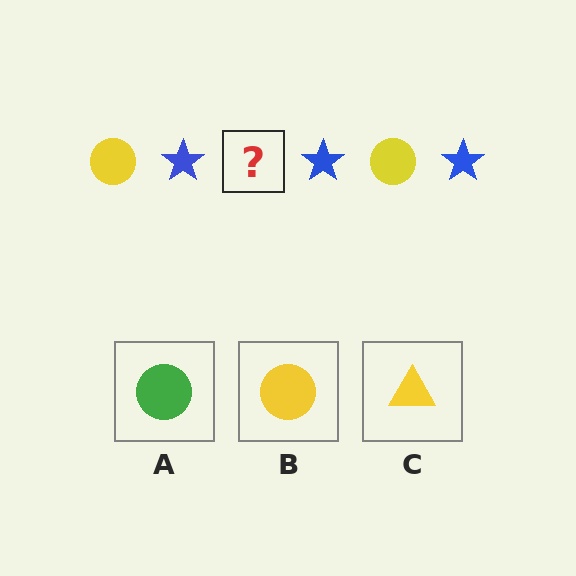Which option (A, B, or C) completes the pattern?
B.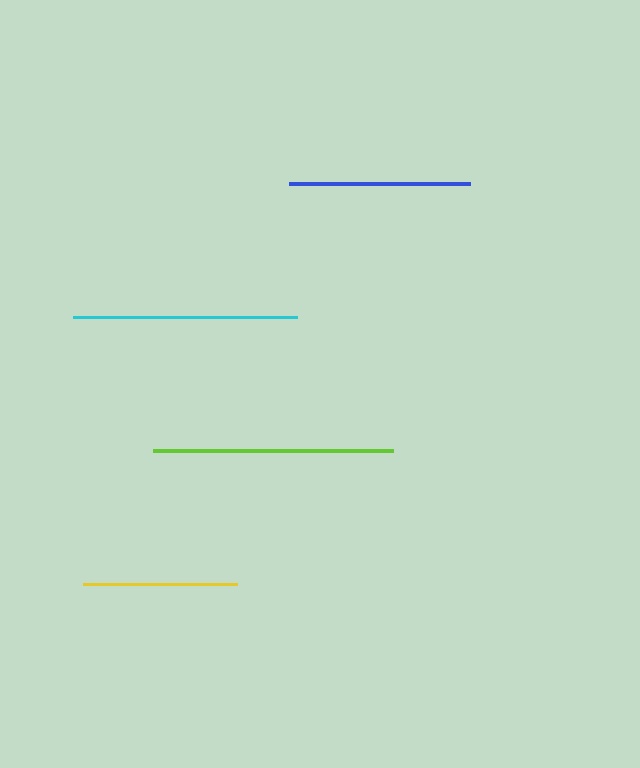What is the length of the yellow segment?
The yellow segment is approximately 154 pixels long.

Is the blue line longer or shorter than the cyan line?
The cyan line is longer than the blue line.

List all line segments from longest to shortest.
From longest to shortest: lime, cyan, blue, yellow.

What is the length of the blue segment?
The blue segment is approximately 181 pixels long.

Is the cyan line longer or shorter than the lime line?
The lime line is longer than the cyan line.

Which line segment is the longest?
The lime line is the longest at approximately 241 pixels.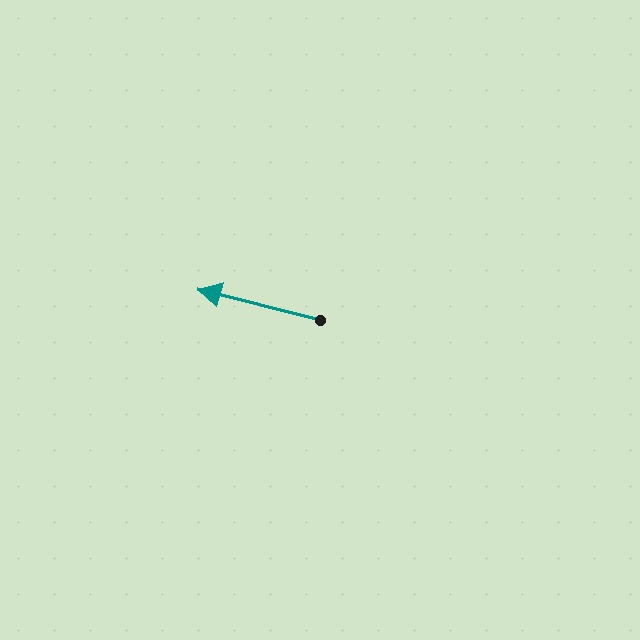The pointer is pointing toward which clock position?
Roughly 9 o'clock.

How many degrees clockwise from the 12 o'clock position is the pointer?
Approximately 284 degrees.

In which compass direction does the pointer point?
West.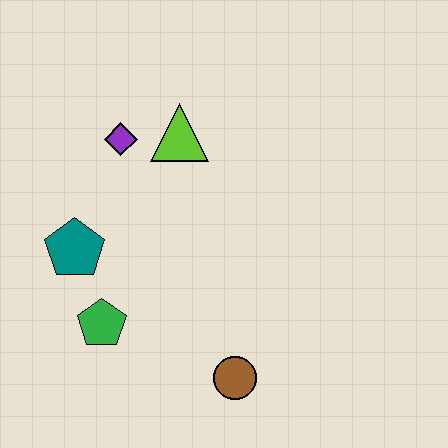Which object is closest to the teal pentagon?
The green pentagon is closest to the teal pentagon.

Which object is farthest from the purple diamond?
The brown circle is farthest from the purple diamond.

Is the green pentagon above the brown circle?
Yes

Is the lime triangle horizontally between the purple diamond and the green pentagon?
No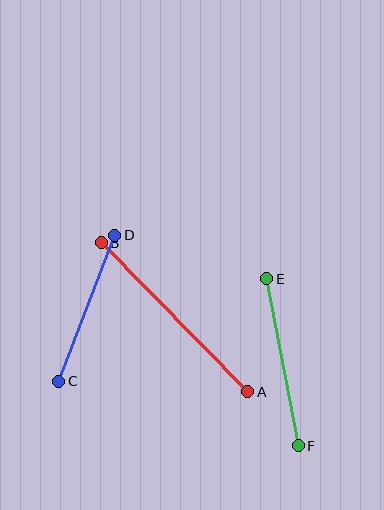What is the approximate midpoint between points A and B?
The midpoint is at approximately (175, 317) pixels.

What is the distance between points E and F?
The distance is approximately 170 pixels.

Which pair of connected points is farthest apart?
Points A and B are farthest apart.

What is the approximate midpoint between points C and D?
The midpoint is at approximately (87, 308) pixels.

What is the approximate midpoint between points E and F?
The midpoint is at approximately (282, 362) pixels.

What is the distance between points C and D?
The distance is approximately 156 pixels.